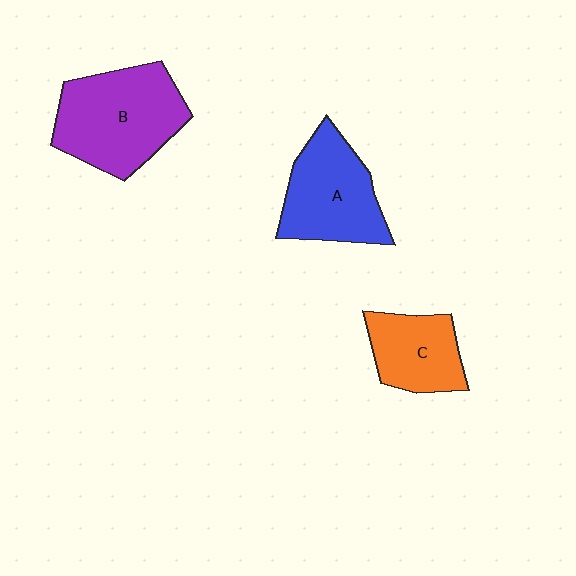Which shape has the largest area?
Shape B (purple).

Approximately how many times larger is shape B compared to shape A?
Approximately 1.2 times.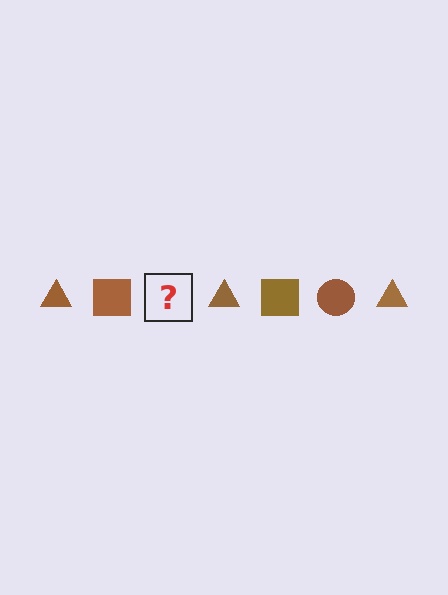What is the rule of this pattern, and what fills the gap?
The rule is that the pattern cycles through triangle, square, circle shapes in brown. The gap should be filled with a brown circle.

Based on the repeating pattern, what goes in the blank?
The blank should be a brown circle.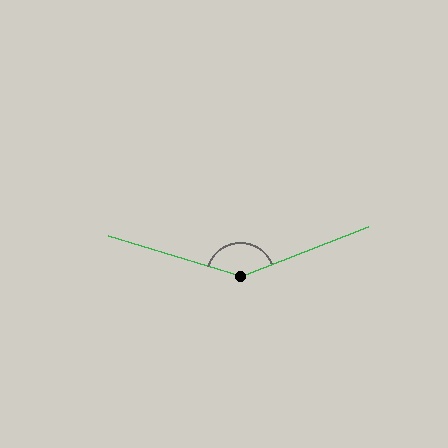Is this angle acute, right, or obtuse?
It is obtuse.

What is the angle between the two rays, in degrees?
Approximately 142 degrees.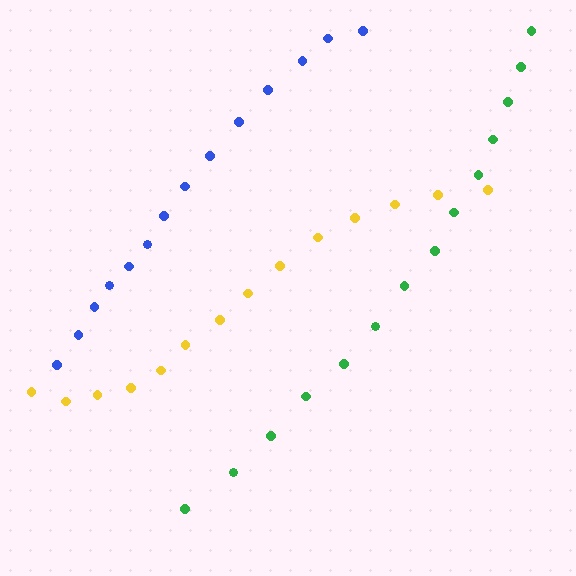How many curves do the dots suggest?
There are 3 distinct paths.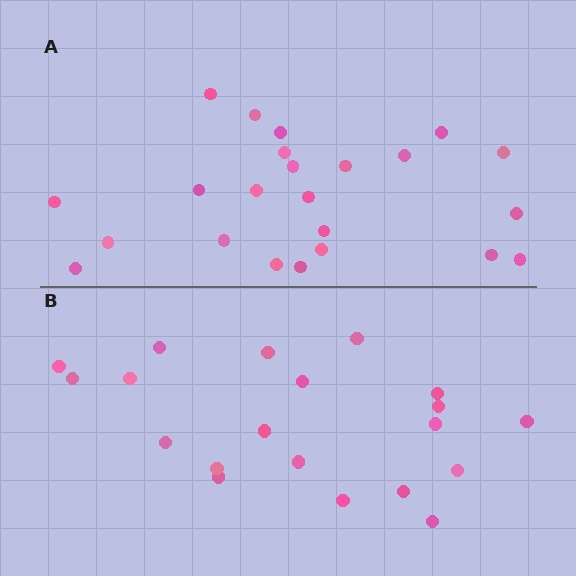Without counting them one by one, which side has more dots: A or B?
Region A (the top region) has more dots.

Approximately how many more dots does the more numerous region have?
Region A has just a few more — roughly 2 or 3 more dots than region B.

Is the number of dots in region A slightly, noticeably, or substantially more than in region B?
Region A has only slightly more — the two regions are fairly close. The ratio is roughly 1.1 to 1.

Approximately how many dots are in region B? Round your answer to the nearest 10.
About 20 dots.